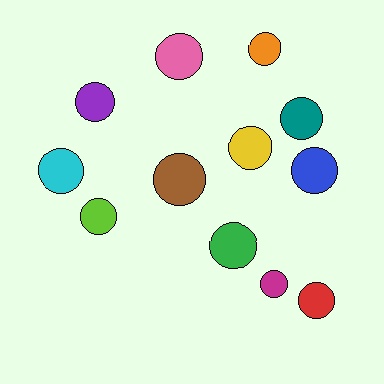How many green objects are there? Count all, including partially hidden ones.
There is 1 green object.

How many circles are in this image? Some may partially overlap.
There are 12 circles.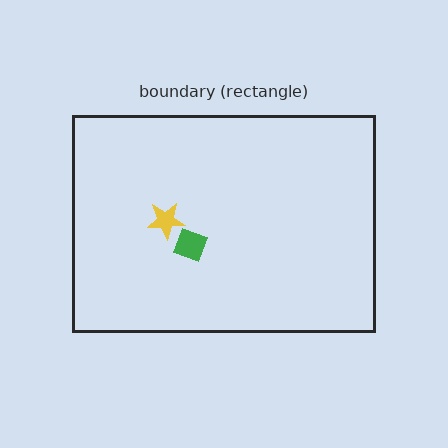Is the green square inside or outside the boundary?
Inside.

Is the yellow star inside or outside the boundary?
Inside.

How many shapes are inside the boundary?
2 inside, 0 outside.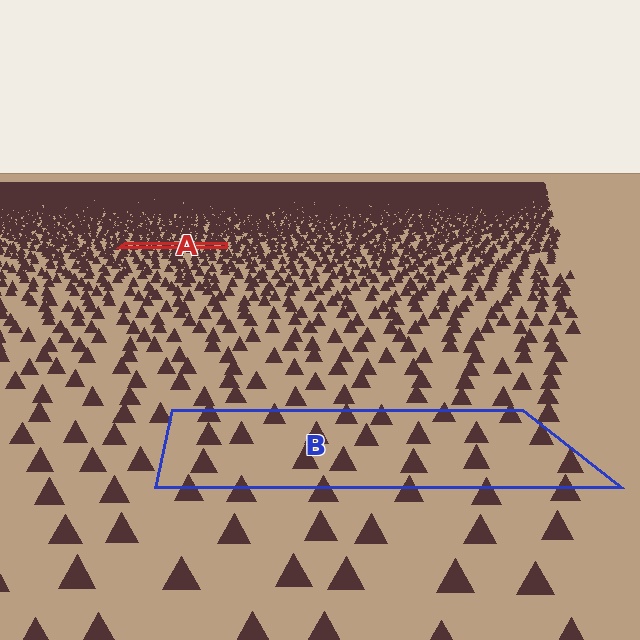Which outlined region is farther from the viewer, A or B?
Region A is farther from the viewer — the texture elements inside it appear smaller and more densely packed.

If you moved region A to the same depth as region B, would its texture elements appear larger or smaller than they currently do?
They would appear larger. At a closer depth, the same texture elements are projected at a bigger on-screen size.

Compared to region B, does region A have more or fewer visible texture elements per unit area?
Region A has more texture elements per unit area — they are packed more densely because it is farther away.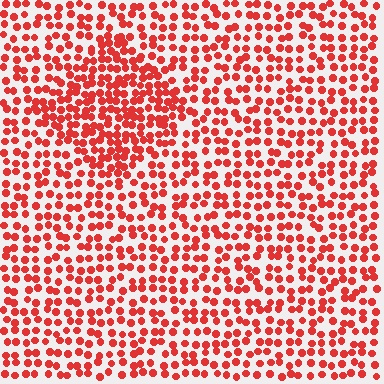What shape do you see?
I see a diamond.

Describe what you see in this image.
The image contains small red elements arranged at two different densities. A diamond-shaped region is visible where the elements are more densely packed than the surrounding area.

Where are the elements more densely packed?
The elements are more densely packed inside the diamond boundary.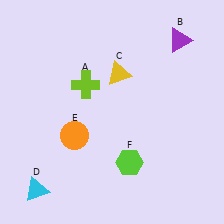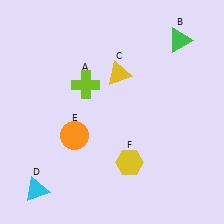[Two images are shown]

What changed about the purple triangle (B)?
In Image 1, B is purple. In Image 2, it changed to green.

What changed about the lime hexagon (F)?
In Image 1, F is lime. In Image 2, it changed to yellow.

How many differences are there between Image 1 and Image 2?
There are 2 differences between the two images.